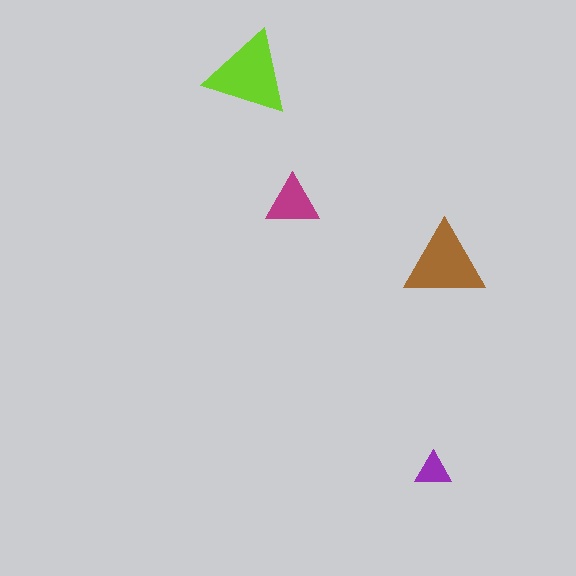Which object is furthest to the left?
The lime triangle is leftmost.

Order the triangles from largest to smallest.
the lime one, the brown one, the magenta one, the purple one.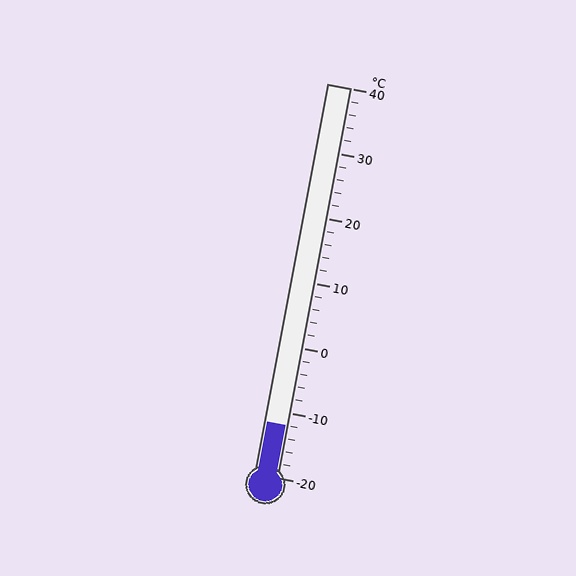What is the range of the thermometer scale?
The thermometer scale ranges from -20°C to 40°C.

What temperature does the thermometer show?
The thermometer shows approximately -12°C.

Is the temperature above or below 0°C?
The temperature is below 0°C.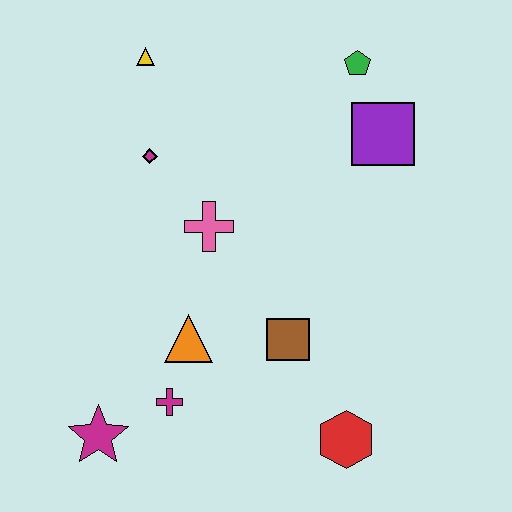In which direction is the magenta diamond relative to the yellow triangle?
The magenta diamond is below the yellow triangle.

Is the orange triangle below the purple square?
Yes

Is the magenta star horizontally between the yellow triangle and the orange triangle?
No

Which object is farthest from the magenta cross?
The green pentagon is farthest from the magenta cross.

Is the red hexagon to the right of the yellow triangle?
Yes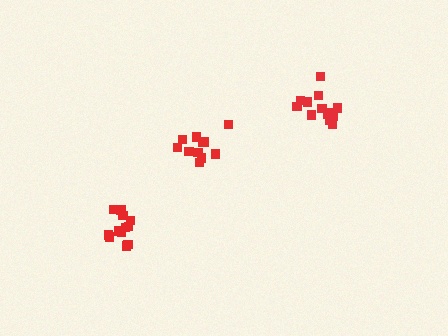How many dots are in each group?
Group 1: 13 dots, Group 2: 11 dots, Group 3: 12 dots (36 total).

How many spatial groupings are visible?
There are 3 spatial groupings.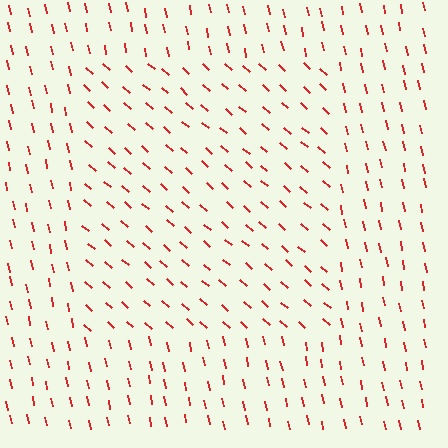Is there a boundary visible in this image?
Yes, there is a texture boundary formed by a change in line orientation.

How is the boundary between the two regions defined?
The boundary is defined purely by a change in line orientation (approximately 37 degrees difference). All lines are the same color and thickness.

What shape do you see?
I see a rectangle.